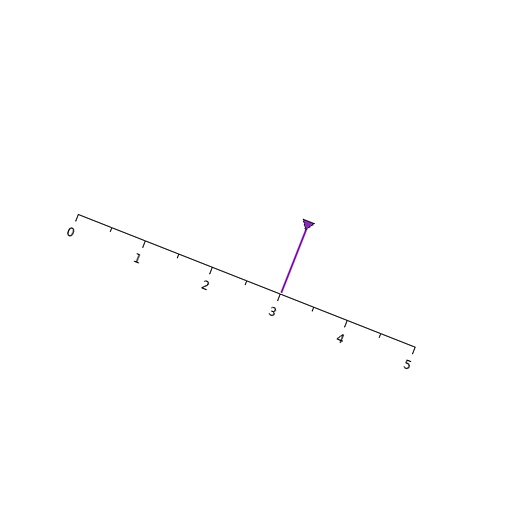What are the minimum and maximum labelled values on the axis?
The axis runs from 0 to 5.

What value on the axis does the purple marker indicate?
The marker indicates approximately 3.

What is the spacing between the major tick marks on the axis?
The major ticks are spaced 1 apart.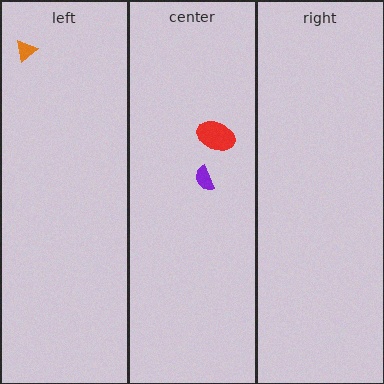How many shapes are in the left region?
1.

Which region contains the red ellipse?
The center region.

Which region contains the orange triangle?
The left region.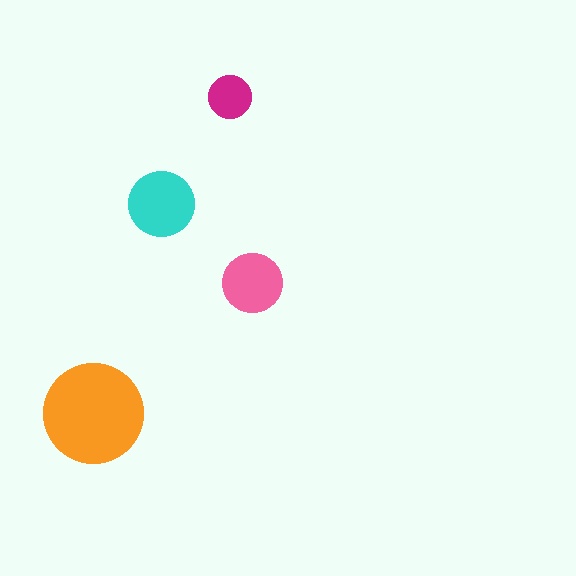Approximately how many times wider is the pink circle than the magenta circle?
About 1.5 times wider.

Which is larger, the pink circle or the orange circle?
The orange one.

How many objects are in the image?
There are 4 objects in the image.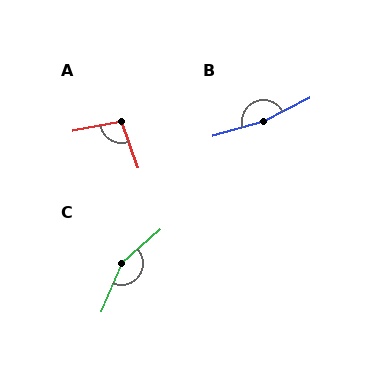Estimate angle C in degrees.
Approximately 154 degrees.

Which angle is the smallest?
A, at approximately 99 degrees.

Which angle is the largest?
B, at approximately 169 degrees.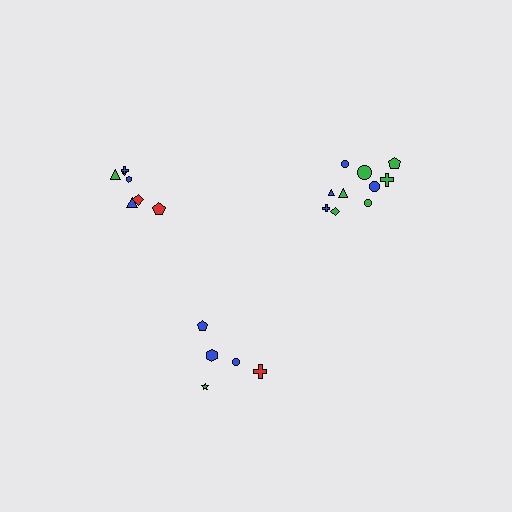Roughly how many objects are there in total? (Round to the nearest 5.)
Roughly 20 objects in total.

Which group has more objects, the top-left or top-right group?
The top-right group.